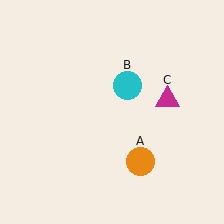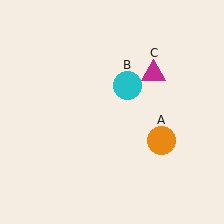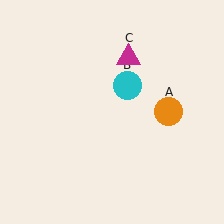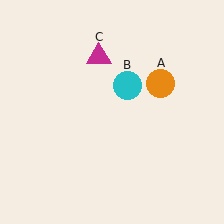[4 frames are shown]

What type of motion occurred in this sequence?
The orange circle (object A), magenta triangle (object C) rotated counterclockwise around the center of the scene.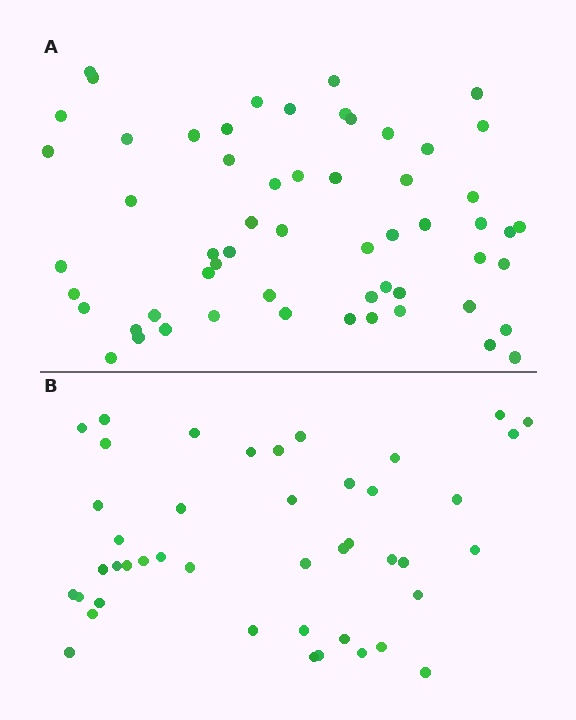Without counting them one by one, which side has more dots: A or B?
Region A (the top region) has more dots.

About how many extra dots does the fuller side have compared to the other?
Region A has approximately 15 more dots than region B.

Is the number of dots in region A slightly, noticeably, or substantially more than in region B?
Region A has noticeably more, but not dramatically so. The ratio is roughly 1.3 to 1.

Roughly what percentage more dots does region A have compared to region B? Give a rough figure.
About 30% more.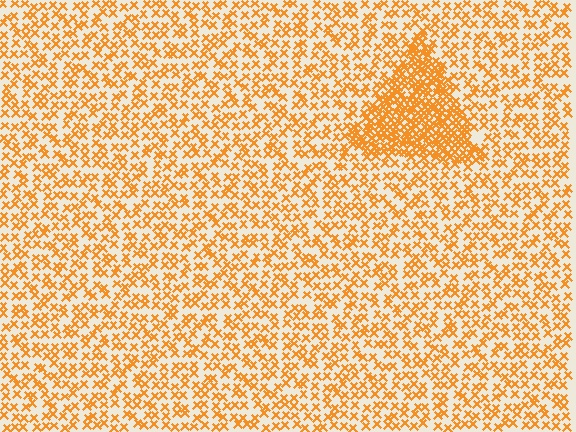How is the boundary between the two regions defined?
The boundary is defined by a change in element density (approximately 2.4x ratio). All elements are the same color, size, and shape.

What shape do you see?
I see a triangle.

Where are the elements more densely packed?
The elements are more densely packed inside the triangle boundary.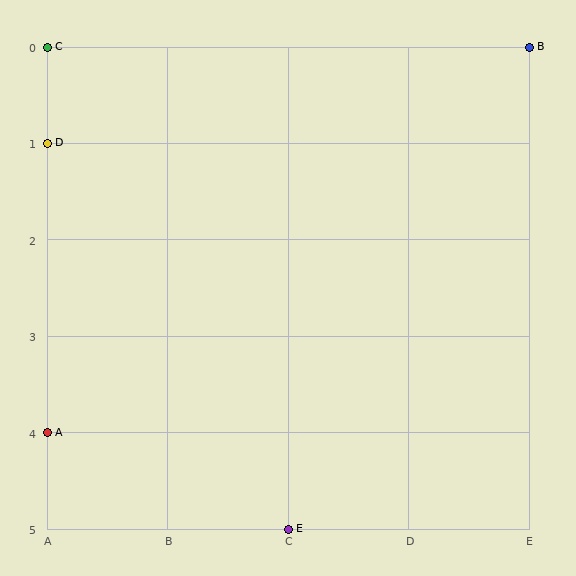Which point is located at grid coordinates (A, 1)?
Point D is at (A, 1).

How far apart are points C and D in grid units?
Points C and D are 1 row apart.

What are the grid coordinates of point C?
Point C is at grid coordinates (A, 0).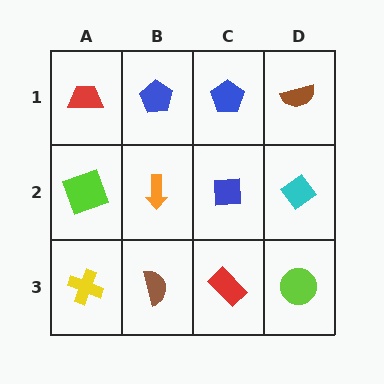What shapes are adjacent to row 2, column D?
A brown semicircle (row 1, column D), a lime circle (row 3, column D), a blue square (row 2, column C).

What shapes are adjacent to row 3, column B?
An orange arrow (row 2, column B), a yellow cross (row 3, column A), a red rectangle (row 3, column C).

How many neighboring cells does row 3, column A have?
2.